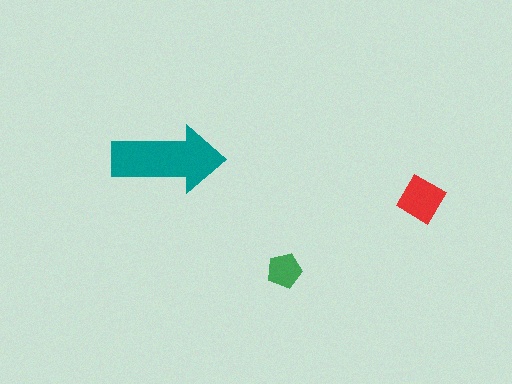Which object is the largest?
The teal arrow.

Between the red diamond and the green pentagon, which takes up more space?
The red diamond.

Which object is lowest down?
The green pentagon is bottommost.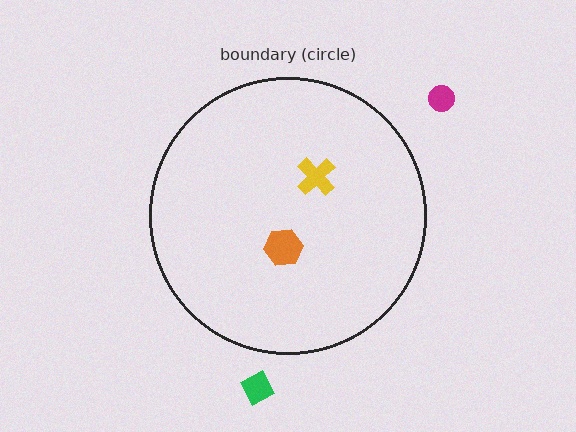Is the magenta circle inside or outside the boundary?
Outside.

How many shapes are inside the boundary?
2 inside, 2 outside.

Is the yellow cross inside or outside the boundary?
Inside.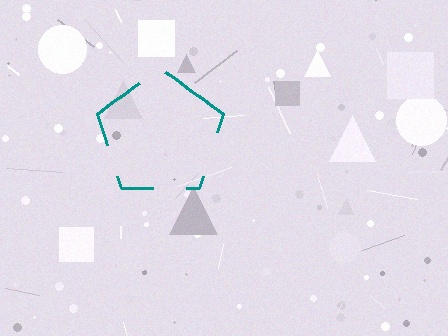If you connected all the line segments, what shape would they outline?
They would outline a pentagon.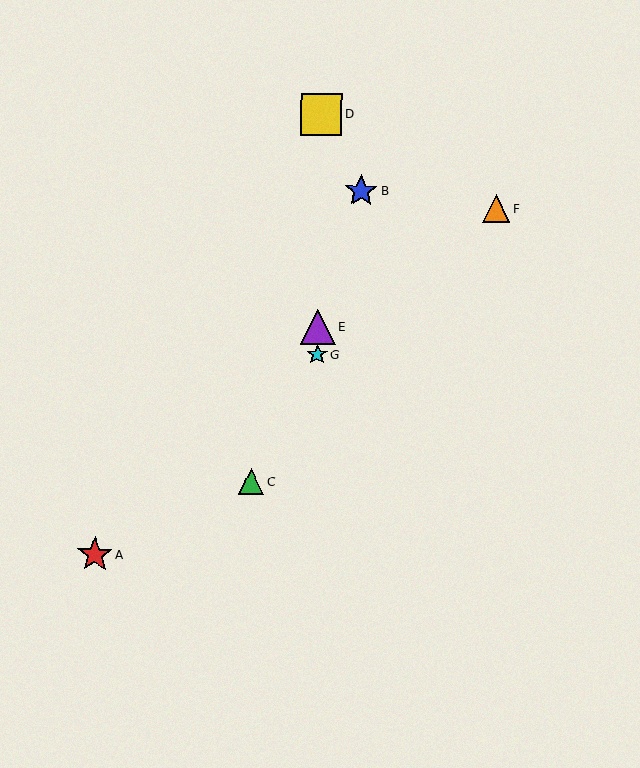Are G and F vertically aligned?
No, G is at x≈317 and F is at x≈496.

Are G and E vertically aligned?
Yes, both are at x≈317.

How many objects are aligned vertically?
3 objects (D, E, G) are aligned vertically.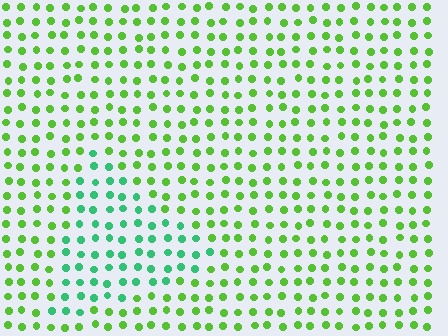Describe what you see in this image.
The image is filled with small lime elements in a uniform arrangement. A triangle-shaped region is visible where the elements are tinted to a slightly different hue, forming a subtle color boundary.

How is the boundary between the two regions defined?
The boundary is defined purely by a slight shift in hue (about 43 degrees). Spacing, size, and orientation are identical on both sides.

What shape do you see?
I see a triangle.